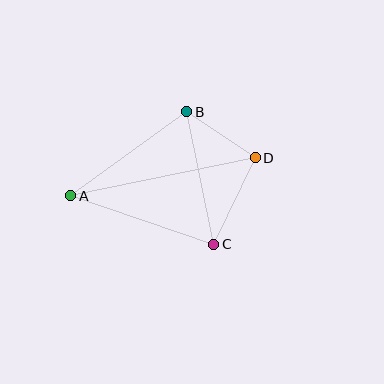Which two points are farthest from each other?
Points A and D are farthest from each other.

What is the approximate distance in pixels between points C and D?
The distance between C and D is approximately 96 pixels.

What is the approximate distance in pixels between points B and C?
The distance between B and C is approximately 135 pixels.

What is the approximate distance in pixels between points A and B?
The distance between A and B is approximately 143 pixels.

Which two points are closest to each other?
Points B and D are closest to each other.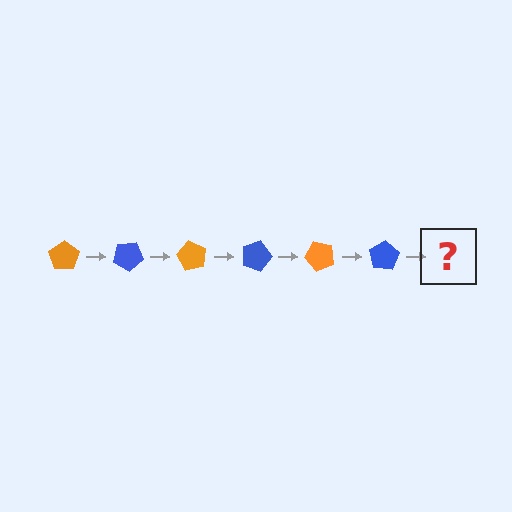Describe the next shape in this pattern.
It should be an orange pentagon, rotated 180 degrees from the start.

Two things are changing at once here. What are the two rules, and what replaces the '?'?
The two rules are that it rotates 30 degrees each step and the color cycles through orange and blue. The '?' should be an orange pentagon, rotated 180 degrees from the start.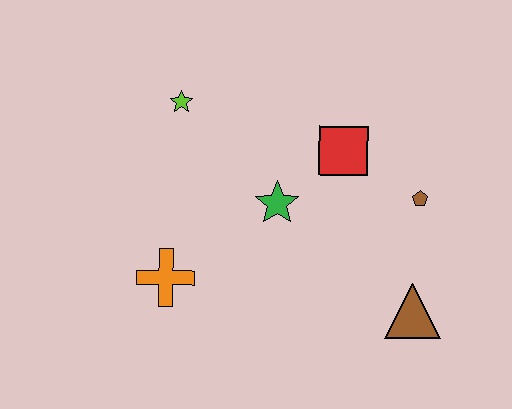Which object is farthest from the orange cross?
The brown pentagon is farthest from the orange cross.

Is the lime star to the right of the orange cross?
Yes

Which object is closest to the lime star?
The green star is closest to the lime star.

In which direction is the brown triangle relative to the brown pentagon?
The brown triangle is below the brown pentagon.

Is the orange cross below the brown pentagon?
Yes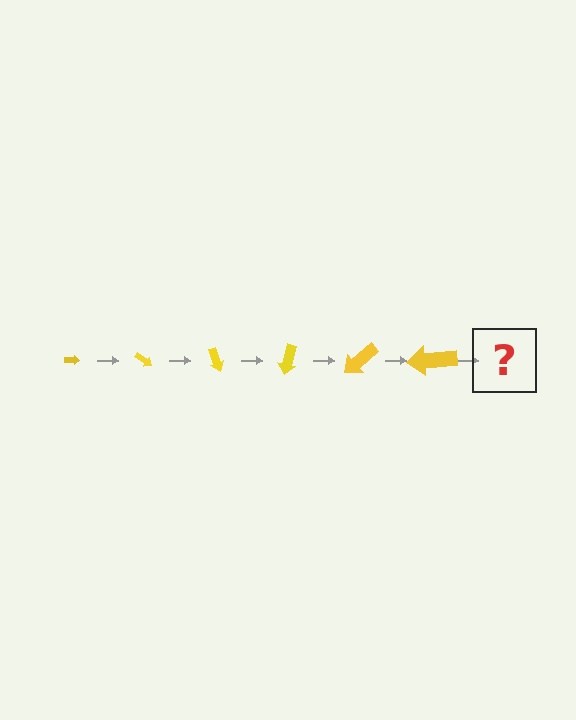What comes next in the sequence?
The next element should be an arrow, larger than the previous one and rotated 210 degrees from the start.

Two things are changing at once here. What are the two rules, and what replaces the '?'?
The two rules are that the arrow grows larger each step and it rotates 35 degrees each step. The '?' should be an arrow, larger than the previous one and rotated 210 degrees from the start.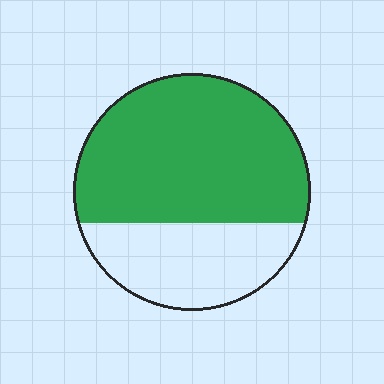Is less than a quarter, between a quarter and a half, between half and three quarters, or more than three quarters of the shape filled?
Between half and three quarters.